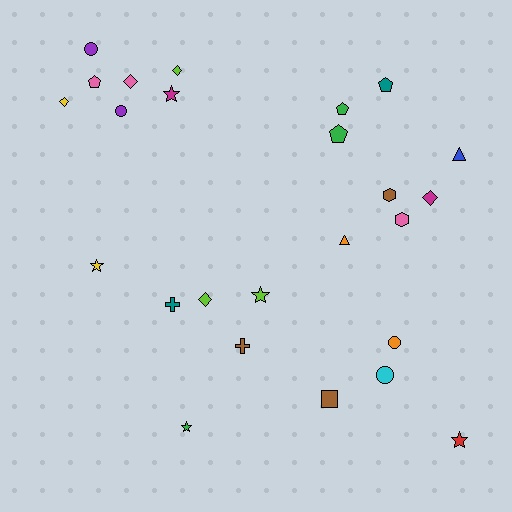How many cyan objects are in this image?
There is 1 cyan object.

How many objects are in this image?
There are 25 objects.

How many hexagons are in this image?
There are 2 hexagons.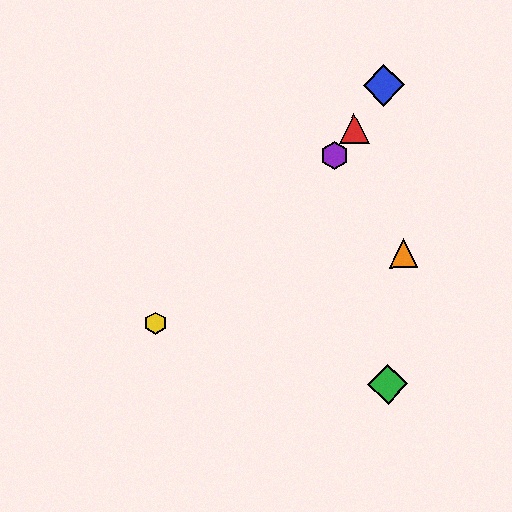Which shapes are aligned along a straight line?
The red triangle, the blue diamond, the purple hexagon are aligned along a straight line.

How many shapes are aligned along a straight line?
3 shapes (the red triangle, the blue diamond, the purple hexagon) are aligned along a straight line.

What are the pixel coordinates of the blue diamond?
The blue diamond is at (384, 85).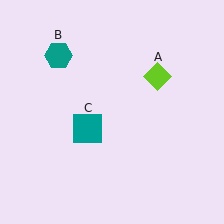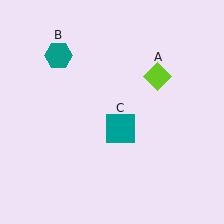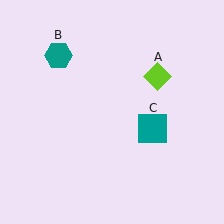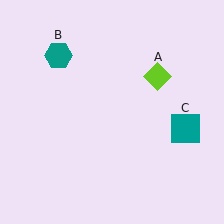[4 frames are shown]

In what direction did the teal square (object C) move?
The teal square (object C) moved right.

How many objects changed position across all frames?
1 object changed position: teal square (object C).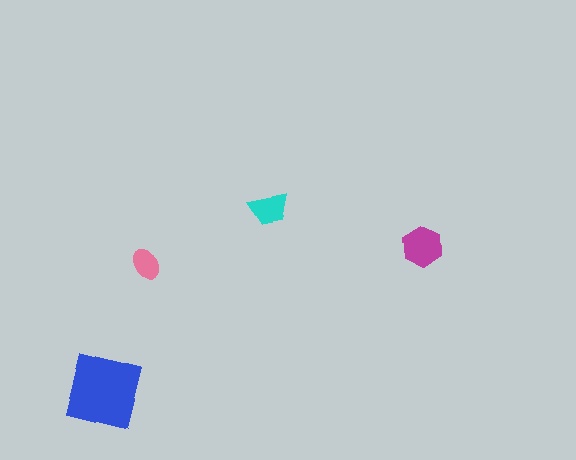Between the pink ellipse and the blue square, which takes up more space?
The blue square.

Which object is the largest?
The blue square.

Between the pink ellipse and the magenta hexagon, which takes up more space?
The magenta hexagon.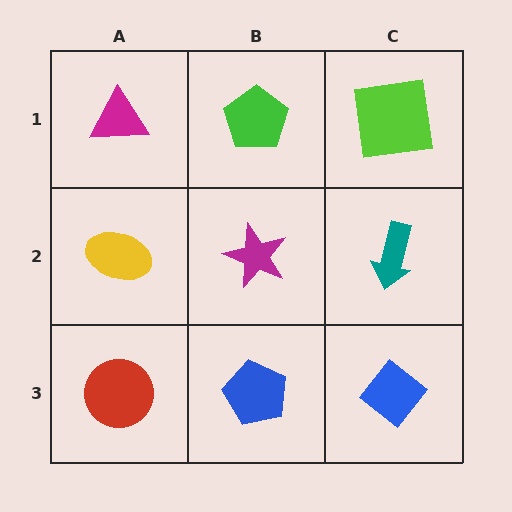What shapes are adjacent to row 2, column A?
A magenta triangle (row 1, column A), a red circle (row 3, column A), a magenta star (row 2, column B).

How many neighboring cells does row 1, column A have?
2.